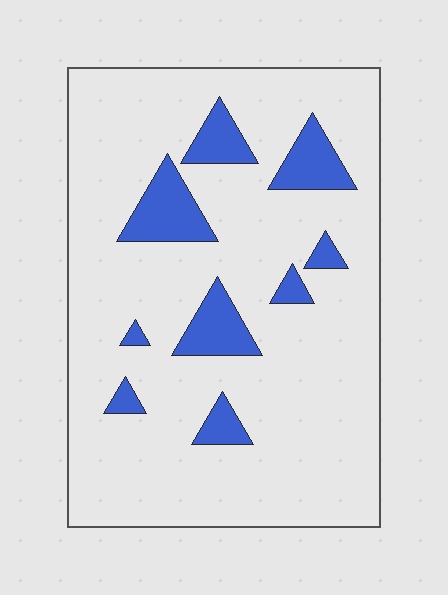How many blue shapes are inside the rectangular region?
9.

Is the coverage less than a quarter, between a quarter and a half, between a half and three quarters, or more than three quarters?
Less than a quarter.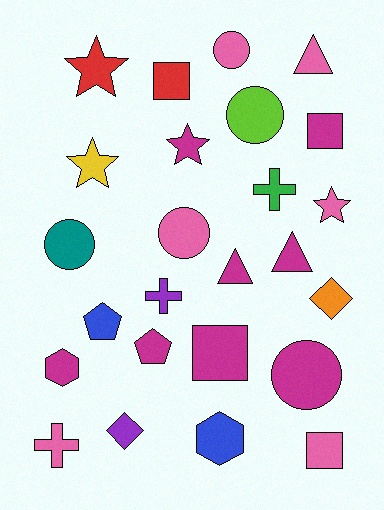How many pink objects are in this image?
There are 6 pink objects.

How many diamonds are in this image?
There are 2 diamonds.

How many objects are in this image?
There are 25 objects.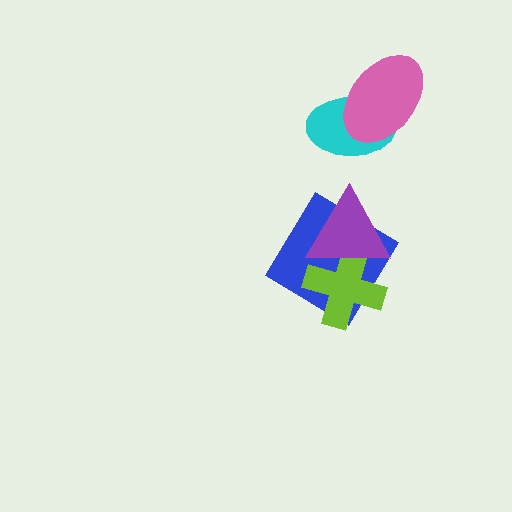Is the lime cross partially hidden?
Yes, it is partially covered by another shape.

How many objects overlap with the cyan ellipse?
1 object overlaps with the cyan ellipse.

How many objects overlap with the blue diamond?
2 objects overlap with the blue diamond.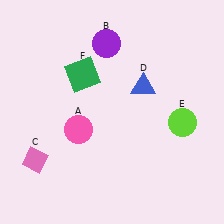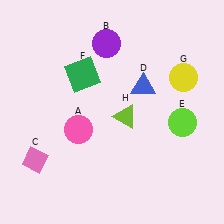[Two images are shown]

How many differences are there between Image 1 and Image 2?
There are 2 differences between the two images.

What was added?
A yellow circle (G), a lime triangle (H) were added in Image 2.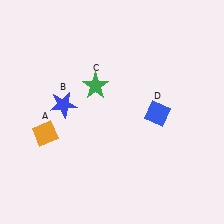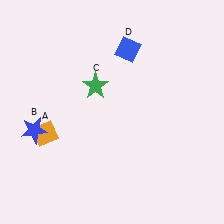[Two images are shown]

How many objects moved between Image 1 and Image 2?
2 objects moved between the two images.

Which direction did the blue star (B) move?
The blue star (B) moved left.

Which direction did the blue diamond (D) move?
The blue diamond (D) moved up.